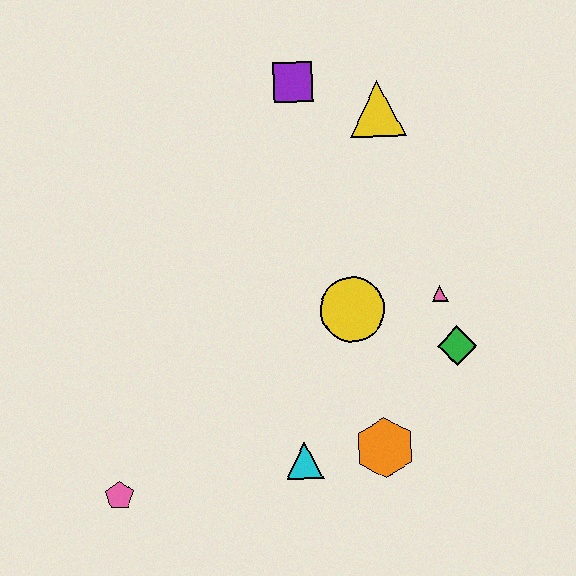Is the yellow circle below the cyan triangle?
No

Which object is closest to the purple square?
The yellow triangle is closest to the purple square.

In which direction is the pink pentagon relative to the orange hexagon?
The pink pentagon is to the left of the orange hexagon.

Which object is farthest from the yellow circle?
The pink pentagon is farthest from the yellow circle.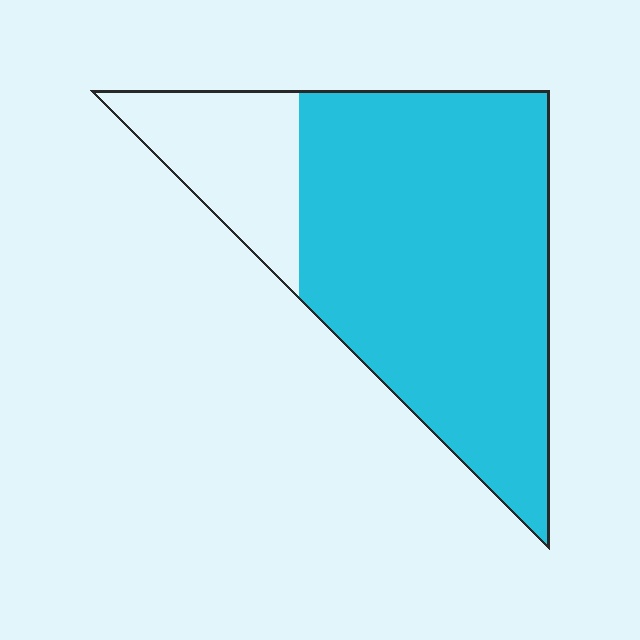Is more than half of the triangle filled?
Yes.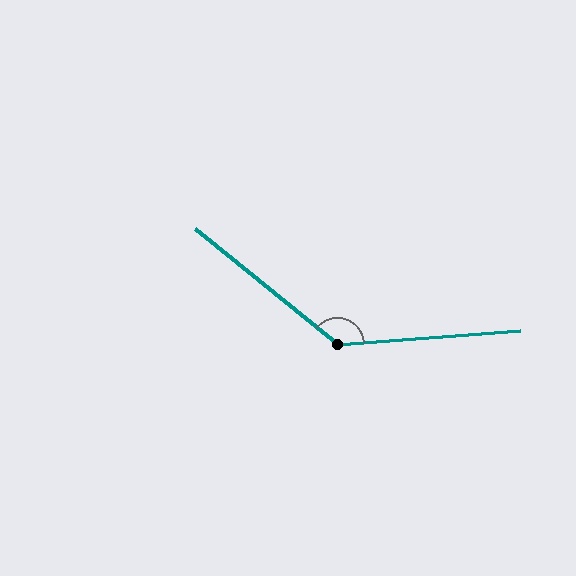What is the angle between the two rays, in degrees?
Approximately 136 degrees.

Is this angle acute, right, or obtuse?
It is obtuse.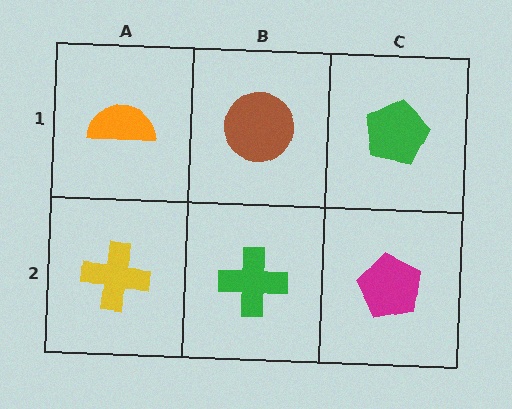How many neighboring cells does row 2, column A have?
2.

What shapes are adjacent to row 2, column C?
A green pentagon (row 1, column C), a green cross (row 2, column B).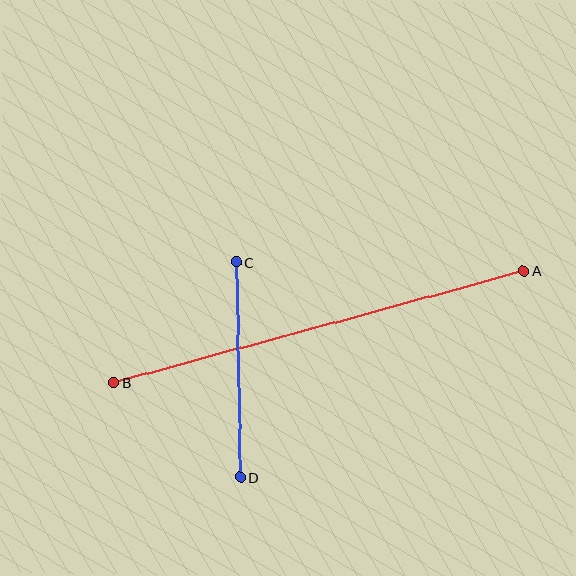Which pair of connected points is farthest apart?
Points A and B are farthest apart.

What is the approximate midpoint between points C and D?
The midpoint is at approximately (238, 370) pixels.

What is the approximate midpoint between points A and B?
The midpoint is at approximately (319, 327) pixels.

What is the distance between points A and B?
The distance is approximately 425 pixels.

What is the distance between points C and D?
The distance is approximately 215 pixels.